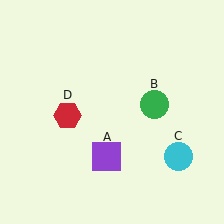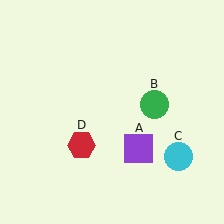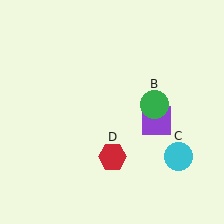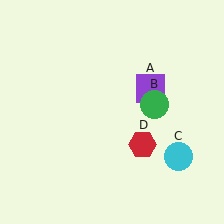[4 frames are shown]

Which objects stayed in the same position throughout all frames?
Green circle (object B) and cyan circle (object C) remained stationary.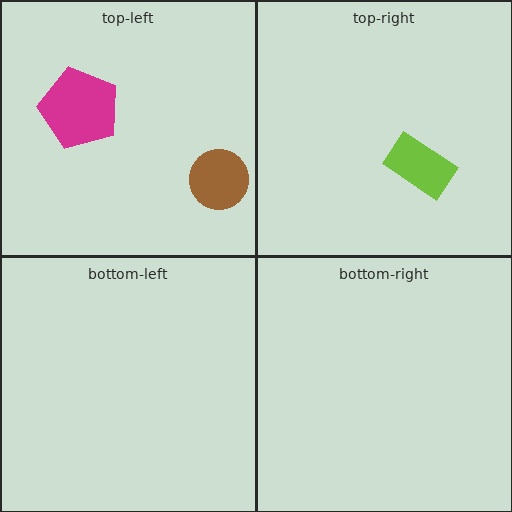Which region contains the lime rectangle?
The top-right region.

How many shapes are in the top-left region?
2.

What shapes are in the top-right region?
The lime rectangle.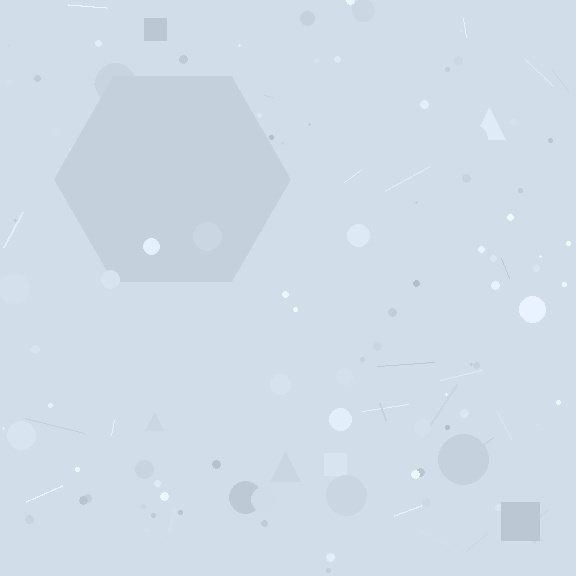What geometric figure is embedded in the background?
A hexagon is embedded in the background.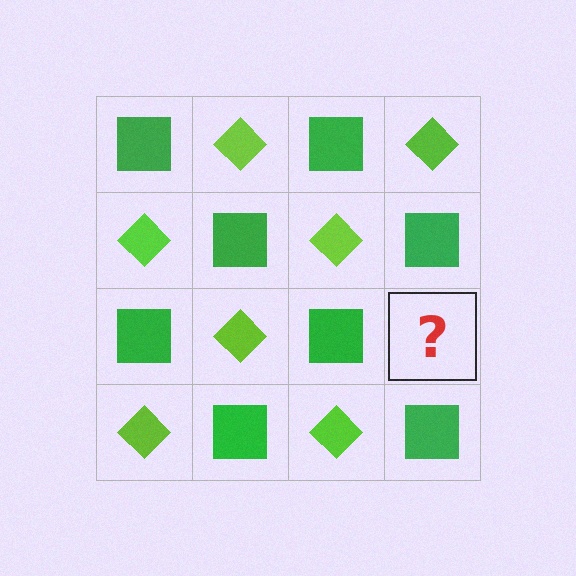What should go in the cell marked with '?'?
The missing cell should contain a lime diamond.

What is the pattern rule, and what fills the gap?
The rule is that it alternates green square and lime diamond in a checkerboard pattern. The gap should be filled with a lime diamond.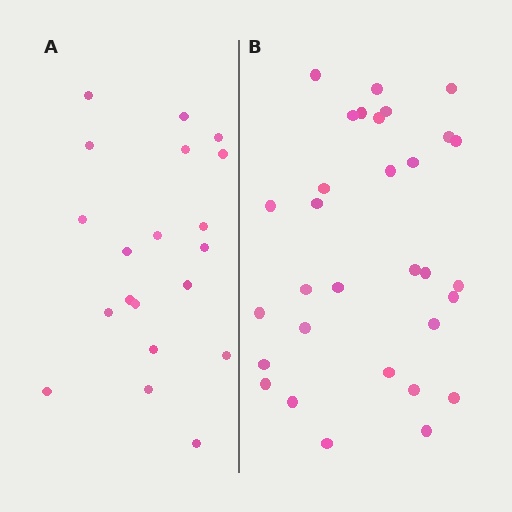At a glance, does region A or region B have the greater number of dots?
Region B (the right region) has more dots.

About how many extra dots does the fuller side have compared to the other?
Region B has roughly 12 or so more dots than region A.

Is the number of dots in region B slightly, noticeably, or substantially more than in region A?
Region B has substantially more. The ratio is roughly 1.6 to 1.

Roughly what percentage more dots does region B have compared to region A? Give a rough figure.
About 55% more.